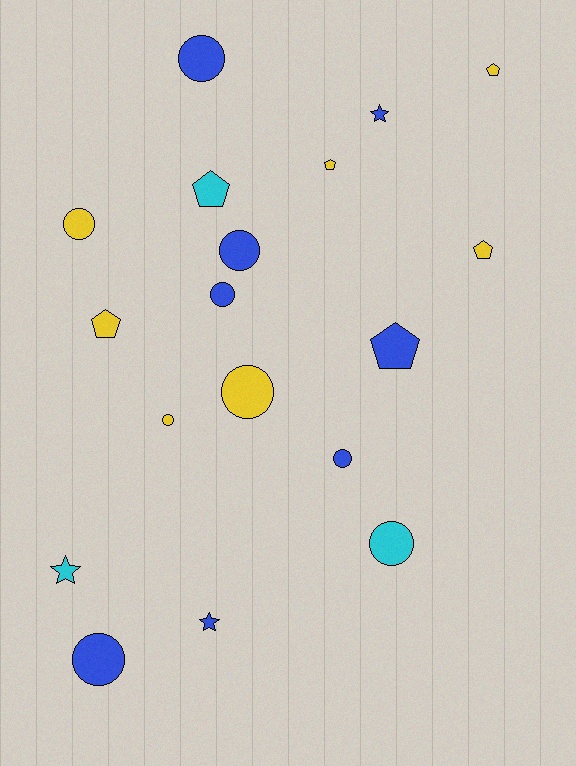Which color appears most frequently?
Blue, with 8 objects.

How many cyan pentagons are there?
There is 1 cyan pentagon.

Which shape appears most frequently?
Circle, with 9 objects.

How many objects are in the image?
There are 18 objects.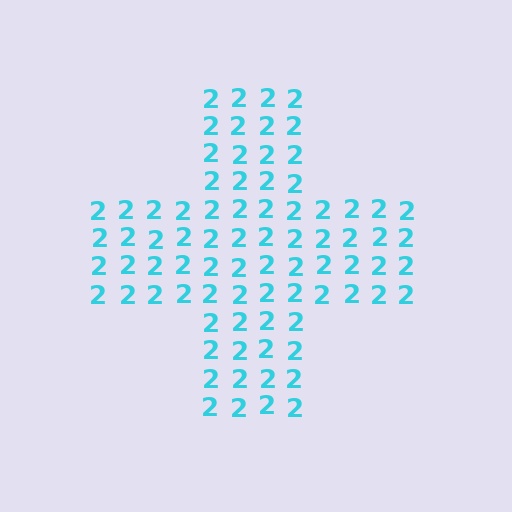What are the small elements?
The small elements are digit 2's.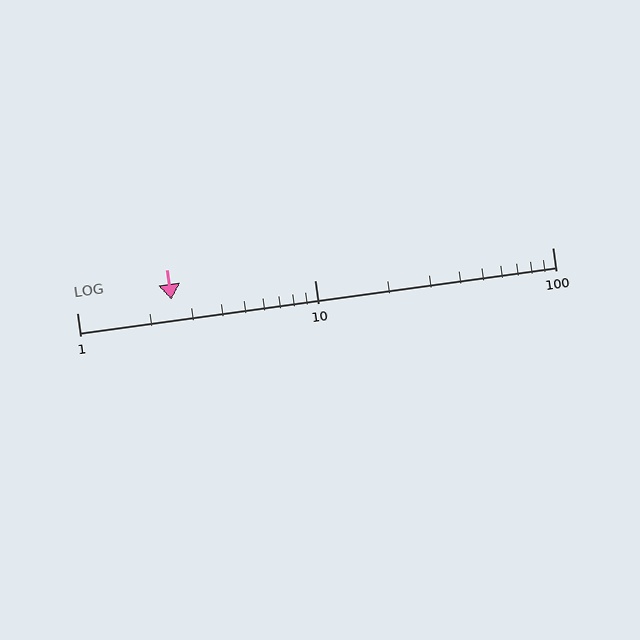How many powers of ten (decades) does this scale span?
The scale spans 2 decades, from 1 to 100.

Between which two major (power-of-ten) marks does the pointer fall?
The pointer is between 1 and 10.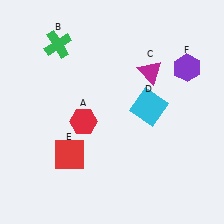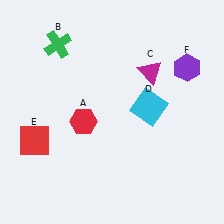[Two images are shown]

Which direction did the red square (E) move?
The red square (E) moved left.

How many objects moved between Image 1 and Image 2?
1 object moved between the two images.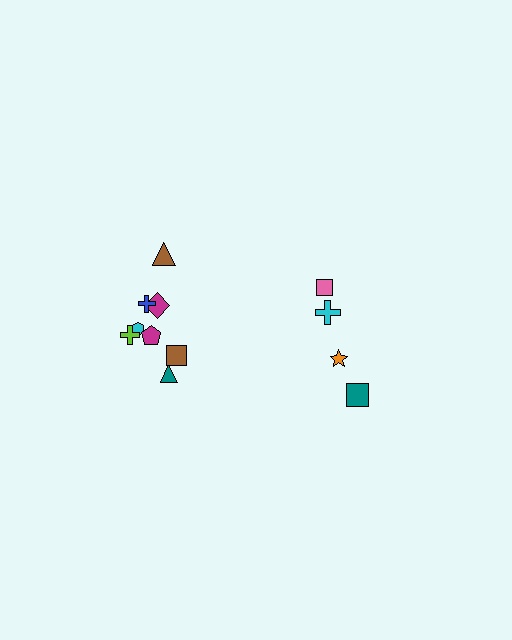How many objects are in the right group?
There are 4 objects.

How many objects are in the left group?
There are 8 objects.